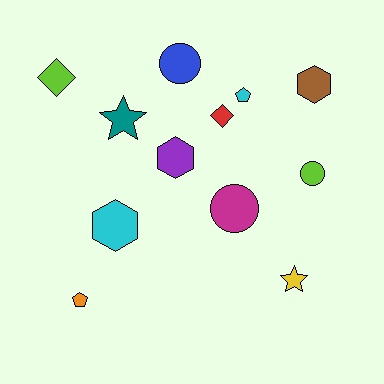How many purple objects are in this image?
There is 1 purple object.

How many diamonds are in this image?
There are 2 diamonds.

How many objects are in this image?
There are 12 objects.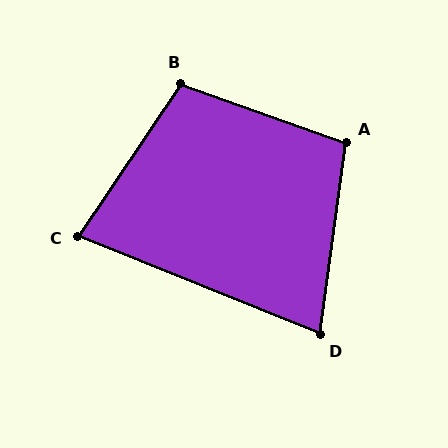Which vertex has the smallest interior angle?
D, at approximately 76 degrees.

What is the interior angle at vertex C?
Approximately 78 degrees (acute).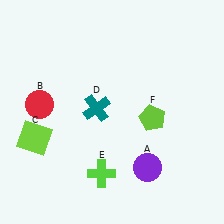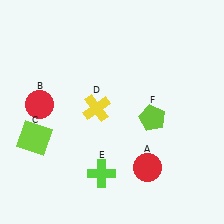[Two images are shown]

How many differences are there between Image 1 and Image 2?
There are 2 differences between the two images.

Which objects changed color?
A changed from purple to red. D changed from teal to yellow.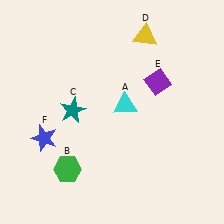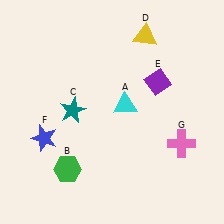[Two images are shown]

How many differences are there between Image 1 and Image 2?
There is 1 difference between the two images.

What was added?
A pink cross (G) was added in Image 2.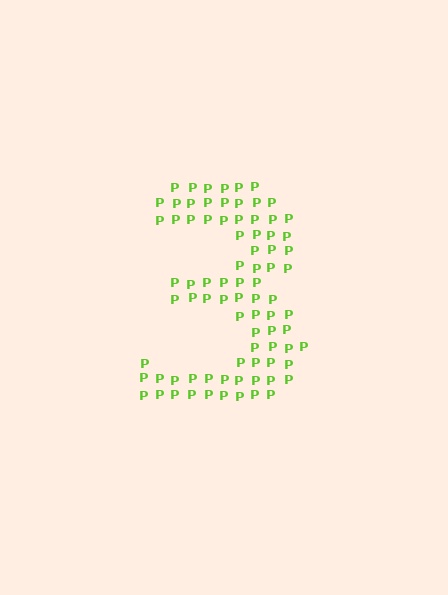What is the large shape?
The large shape is the digit 3.